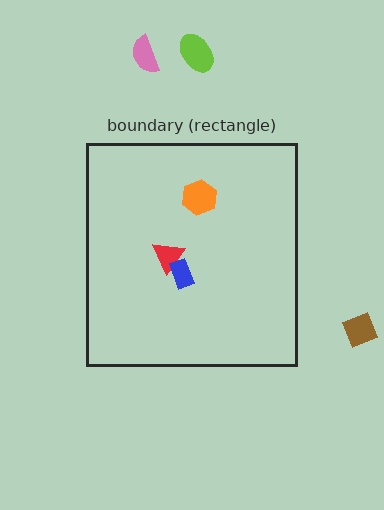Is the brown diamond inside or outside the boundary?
Outside.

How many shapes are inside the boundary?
3 inside, 3 outside.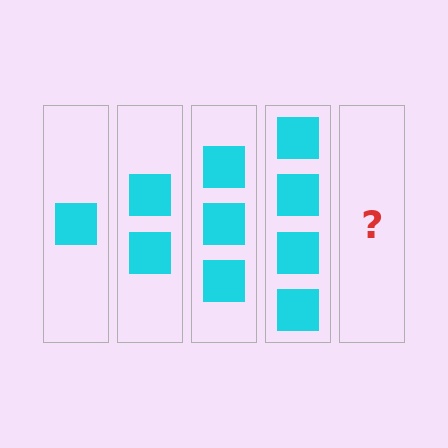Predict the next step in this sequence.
The next step is 5 squares.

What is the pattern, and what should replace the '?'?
The pattern is that each step adds one more square. The '?' should be 5 squares.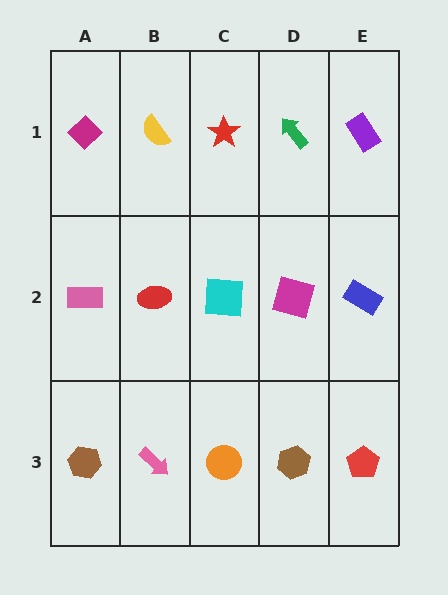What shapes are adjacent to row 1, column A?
A pink rectangle (row 2, column A), a yellow semicircle (row 1, column B).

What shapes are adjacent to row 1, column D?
A magenta square (row 2, column D), a red star (row 1, column C), a purple rectangle (row 1, column E).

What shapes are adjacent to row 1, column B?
A red ellipse (row 2, column B), a magenta diamond (row 1, column A), a red star (row 1, column C).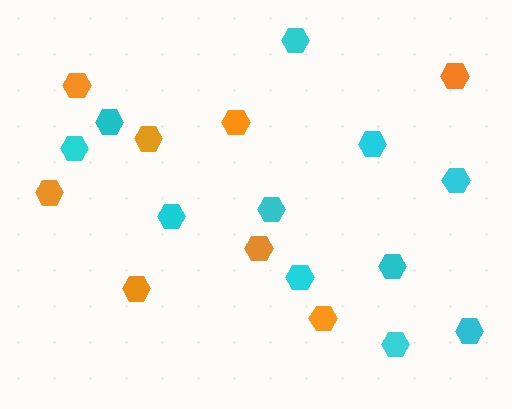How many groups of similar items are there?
There are 2 groups: one group of orange hexagons (8) and one group of cyan hexagons (11).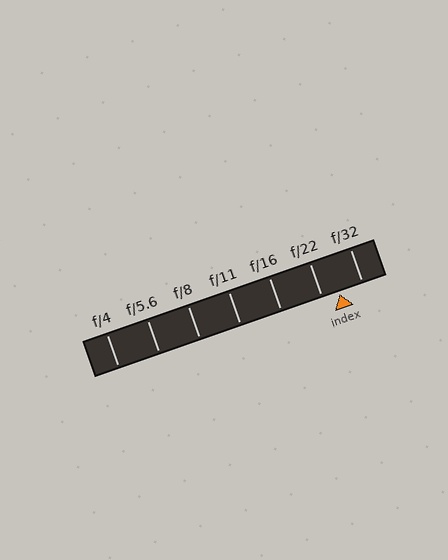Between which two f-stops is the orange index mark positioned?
The index mark is between f/22 and f/32.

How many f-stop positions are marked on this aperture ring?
There are 7 f-stop positions marked.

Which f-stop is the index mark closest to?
The index mark is closest to f/22.